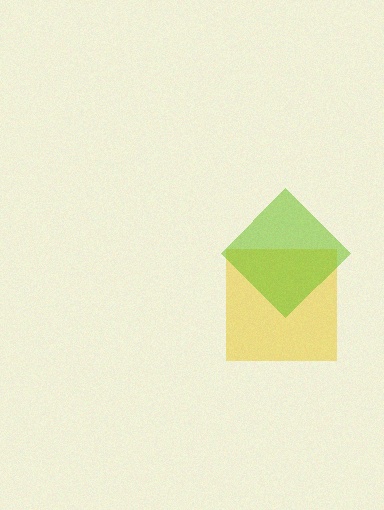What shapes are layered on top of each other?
The layered shapes are: a yellow square, a lime diamond.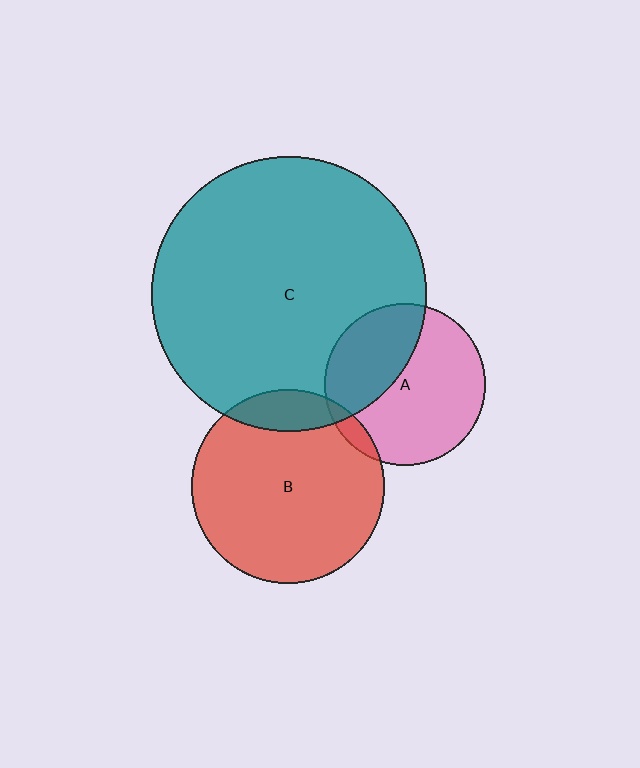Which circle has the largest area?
Circle C (teal).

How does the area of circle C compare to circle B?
Approximately 2.0 times.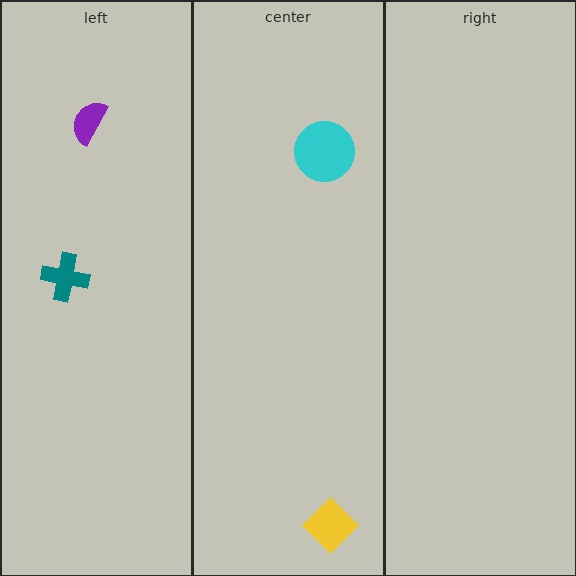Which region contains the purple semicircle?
The left region.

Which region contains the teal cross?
The left region.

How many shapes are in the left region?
2.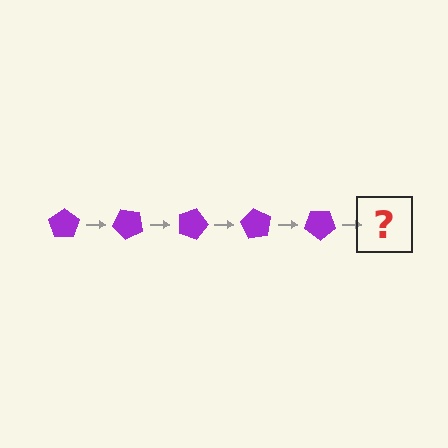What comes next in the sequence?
The next element should be a purple pentagon rotated 225 degrees.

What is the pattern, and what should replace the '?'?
The pattern is that the pentagon rotates 45 degrees each step. The '?' should be a purple pentagon rotated 225 degrees.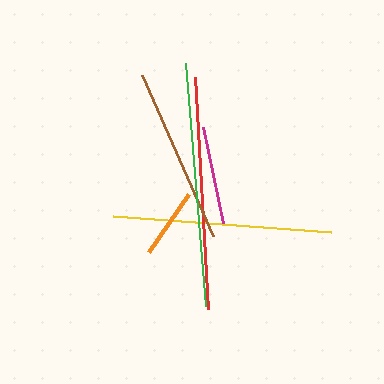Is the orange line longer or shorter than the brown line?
The brown line is longer than the orange line.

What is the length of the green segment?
The green segment is approximately 244 pixels long.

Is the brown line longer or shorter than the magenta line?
The brown line is longer than the magenta line.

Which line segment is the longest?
The green line is the longest at approximately 244 pixels.